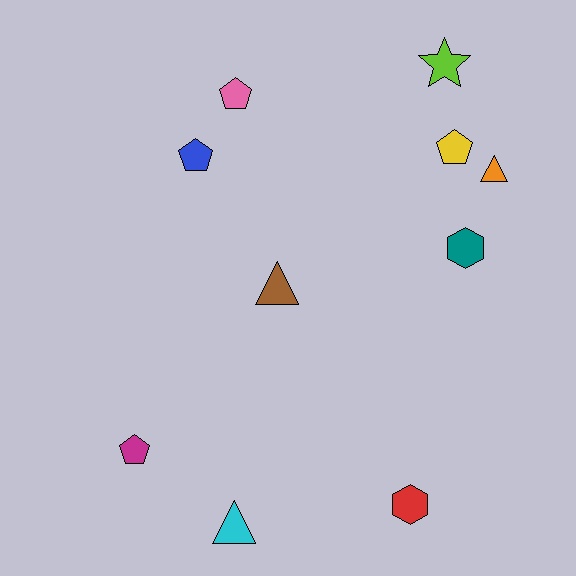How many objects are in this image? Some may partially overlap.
There are 10 objects.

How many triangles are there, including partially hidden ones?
There are 3 triangles.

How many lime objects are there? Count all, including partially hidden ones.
There is 1 lime object.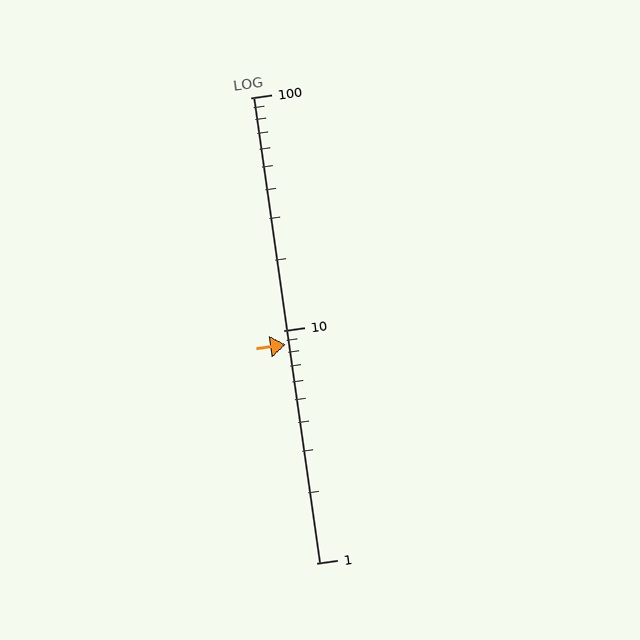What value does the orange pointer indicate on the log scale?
The pointer indicates approximately 8.7.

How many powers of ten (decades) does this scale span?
The scale spans 2 decades, from 1 to 100.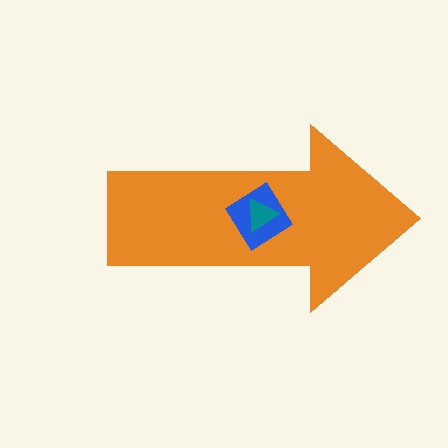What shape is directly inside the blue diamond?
The teal triangle.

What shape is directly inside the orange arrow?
The blue diamond.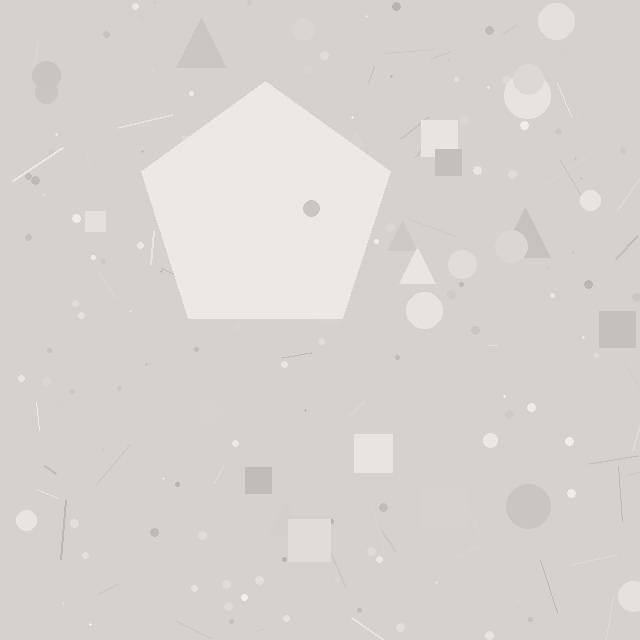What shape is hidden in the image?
A pentagon is hidden in the image.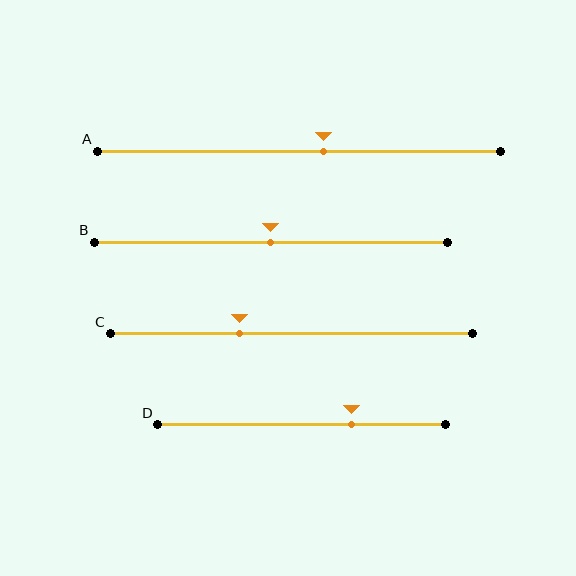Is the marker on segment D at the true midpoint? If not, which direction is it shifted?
No, the marker on segment D is shifted to the right by about 17% of the segment length.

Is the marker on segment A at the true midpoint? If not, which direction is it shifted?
No, the marker on segment A is shifted to the right by about 6% of the segment length.